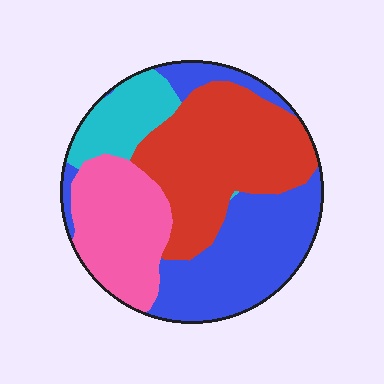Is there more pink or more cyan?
Pink.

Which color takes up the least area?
Cyan, at roughly 10%.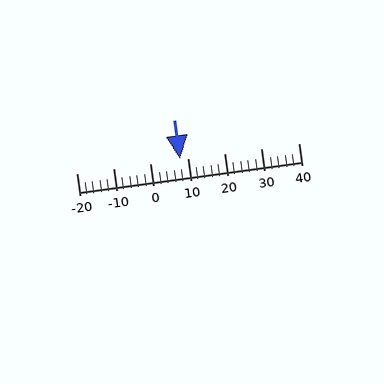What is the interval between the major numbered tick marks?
The major tick marks are spaced 10 units apart.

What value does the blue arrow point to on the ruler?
The blue arrow points to approximately 8.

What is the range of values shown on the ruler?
The ruler shows values from -20 to 40.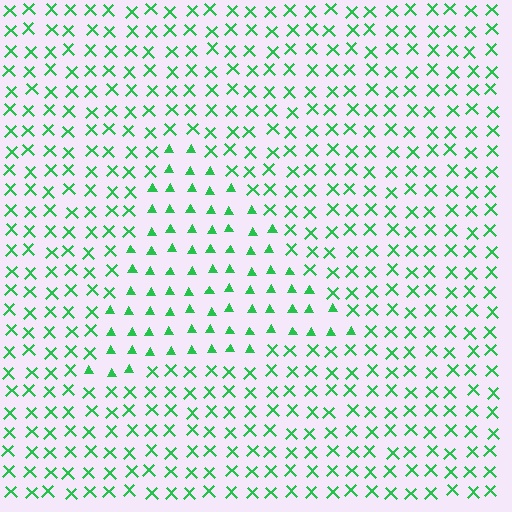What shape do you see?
I see a triangle.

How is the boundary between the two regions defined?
The boundary is defined by a change in element shape: triangles inside vs. X marks outside. All elements share the same color and spacing.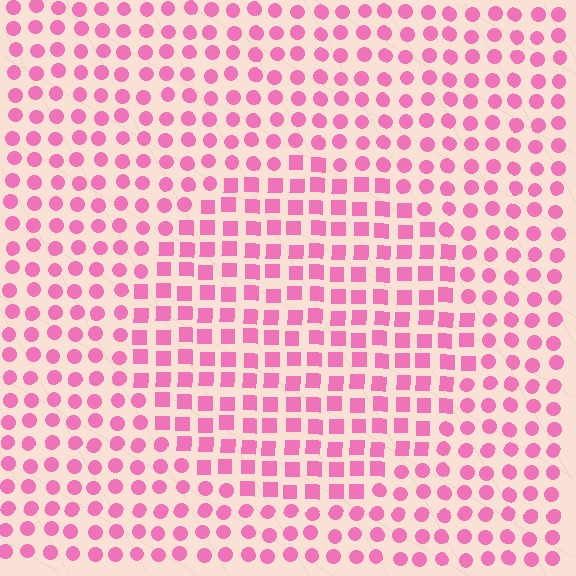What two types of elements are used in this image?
The image uses squares inside the circle region and circles outside it.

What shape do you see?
I see a circle.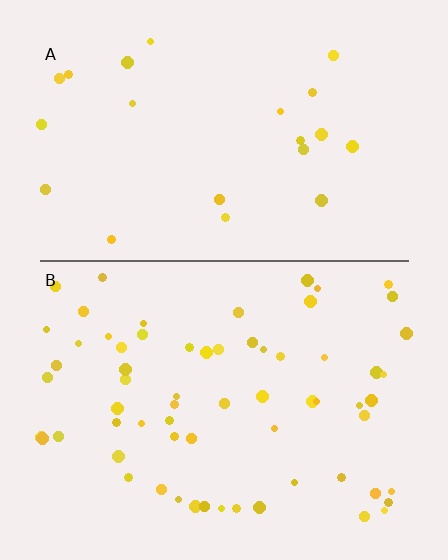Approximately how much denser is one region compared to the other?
Approximately 3.0× — region B over region A.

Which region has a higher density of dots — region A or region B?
B (the bottom).